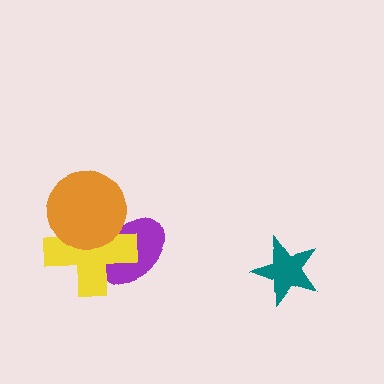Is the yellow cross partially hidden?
Yes, it is partially covered by another shape.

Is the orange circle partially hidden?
No, no other shape covers it.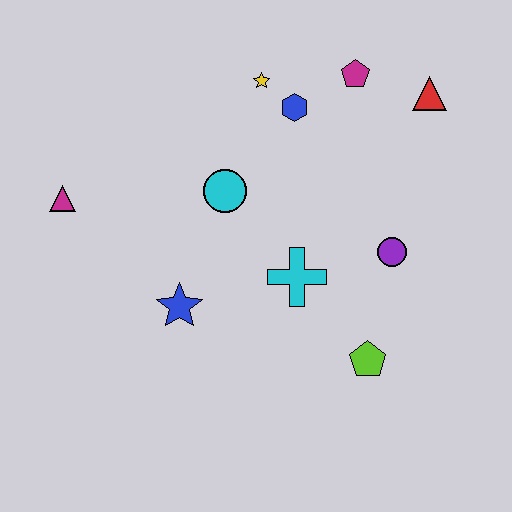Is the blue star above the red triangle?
No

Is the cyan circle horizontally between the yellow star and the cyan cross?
No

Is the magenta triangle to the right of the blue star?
No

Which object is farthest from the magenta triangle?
The red triangle is farthest from the magenta triangle.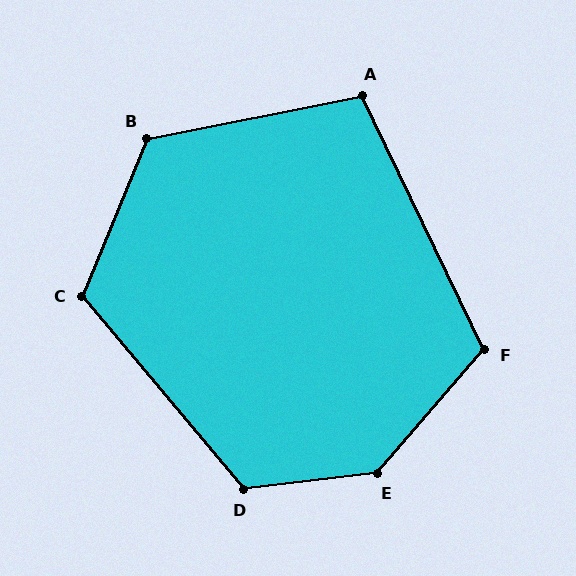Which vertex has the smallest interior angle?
A, at approximately 105 degrees.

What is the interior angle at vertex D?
Approximately 123 degrees (obtuse).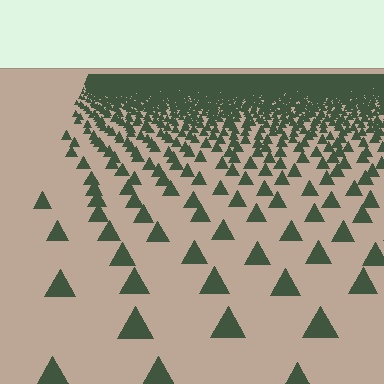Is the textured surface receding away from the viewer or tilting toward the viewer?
The surface is receding away from the viewer. Texture elements get smaller and denser toward the top.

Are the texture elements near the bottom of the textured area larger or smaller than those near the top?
Larger. Near the bottom, elements are closer to the viewer and appear at a bigger on-screen size.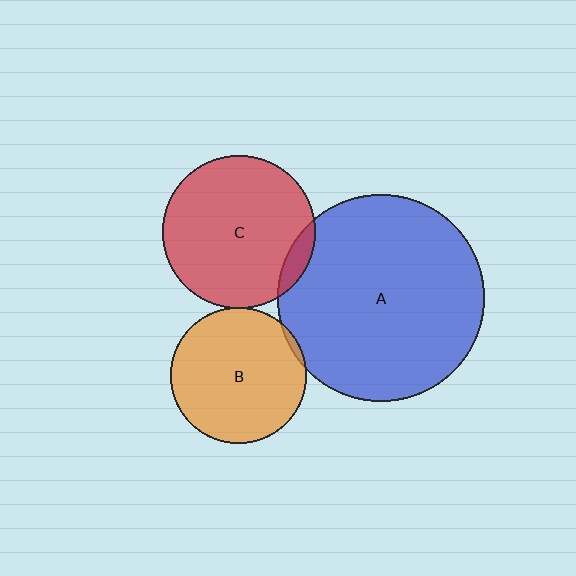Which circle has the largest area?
Circle A (blue).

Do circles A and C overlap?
Yes.